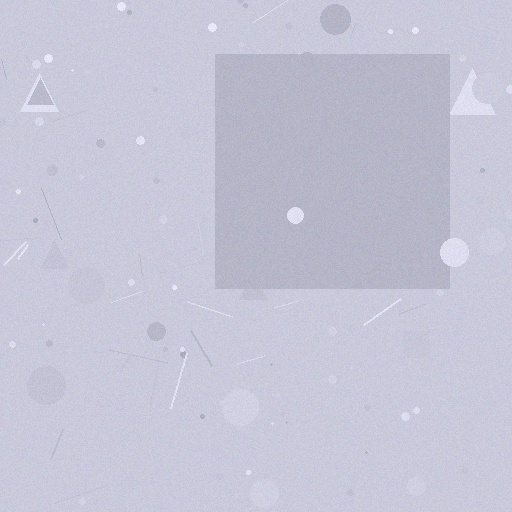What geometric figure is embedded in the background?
A square is embedded in the background.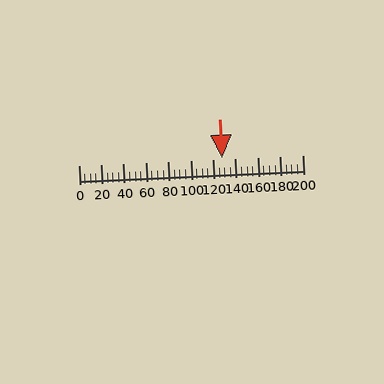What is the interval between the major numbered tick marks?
The major tick marks are spaced 20 units apart.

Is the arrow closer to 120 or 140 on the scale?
The arrow is closer to 120.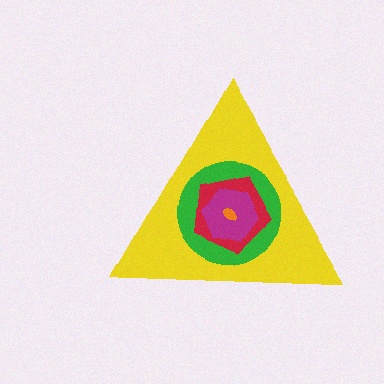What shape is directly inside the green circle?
The red pentagon.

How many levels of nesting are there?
5.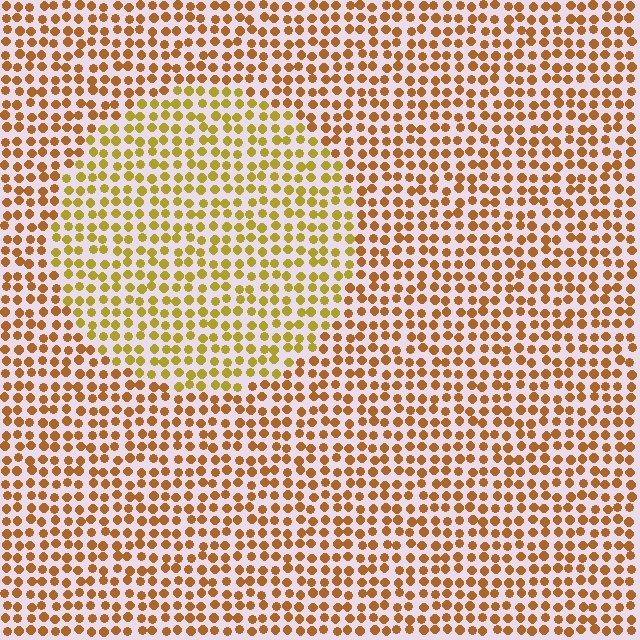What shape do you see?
I see a circle.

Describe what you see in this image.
The image is filled with small brown elements in a uniform arrangement. A circle-shaped region is visible where the elements are tinted to a slightly different hue, forming a subtle color boundary.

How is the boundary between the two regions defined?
The boundary is defined purely by a slight shift in hue (about 28 degrees). Spacing, size, and orientation are identical on both sides.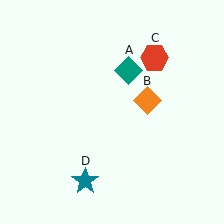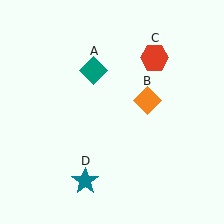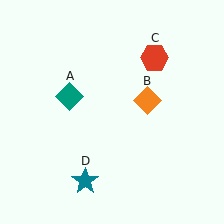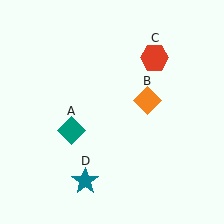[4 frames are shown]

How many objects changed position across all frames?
1 object changed position: teal diamond (object A).